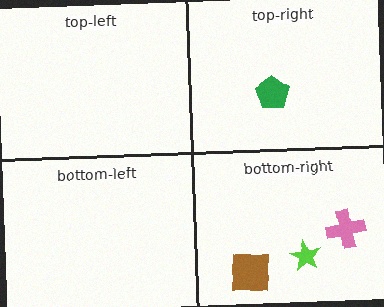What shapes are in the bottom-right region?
The lime star, the pink cross, the brown square.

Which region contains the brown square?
The bottom-right region.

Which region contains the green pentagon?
The top-right region.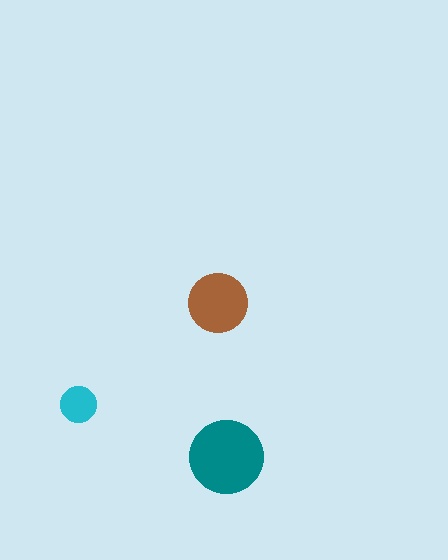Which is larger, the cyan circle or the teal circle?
The teal one.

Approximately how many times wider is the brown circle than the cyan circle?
About 1.5 times wider.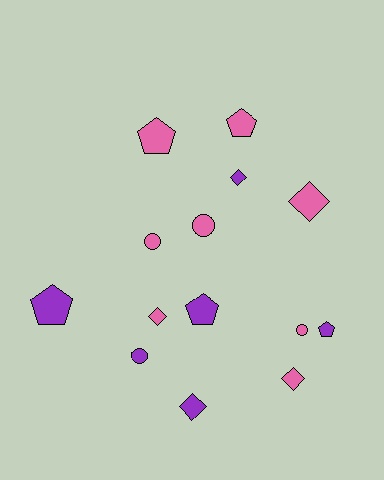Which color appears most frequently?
Pink, with 8 objects.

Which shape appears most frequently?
Diamond, with 5 objects.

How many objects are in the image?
There are 14 objects.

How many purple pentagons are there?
There are 3 purple pentagons.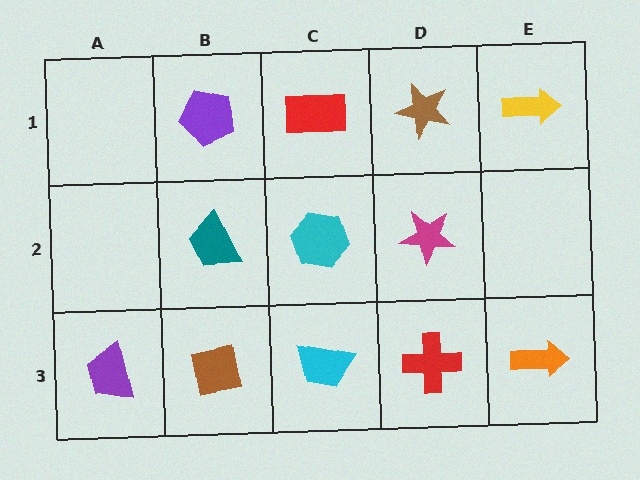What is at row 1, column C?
A red rectangle.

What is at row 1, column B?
A purple pentagon.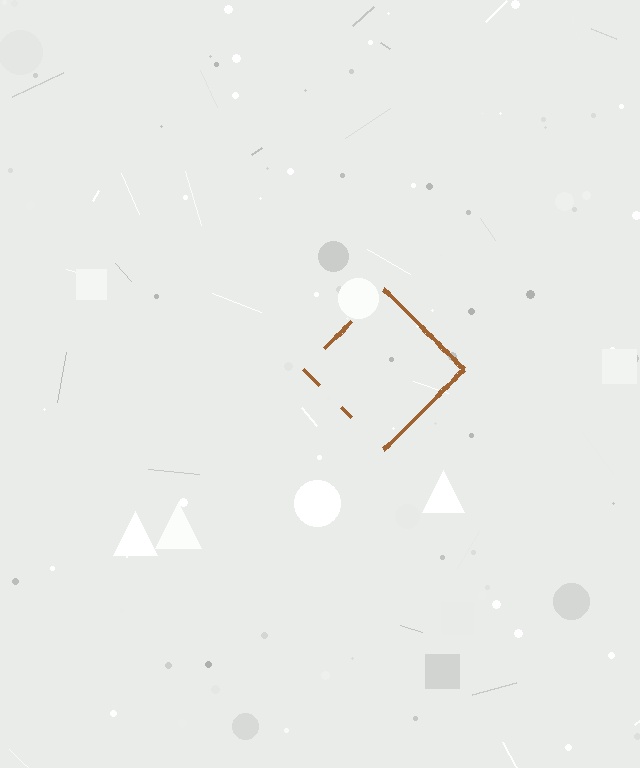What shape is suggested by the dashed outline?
The dashed outline suggests a diamond.